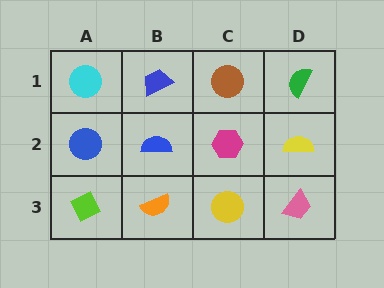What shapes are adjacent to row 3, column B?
A blue semicircle (row 2, column B), a lime diamond (row 3, column A), a yellow circle (row 3, column C).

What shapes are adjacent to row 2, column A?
A cyan circle (row 1, column A), a lime diamond (row 3, column A), a blue semicircle (row 2, column B).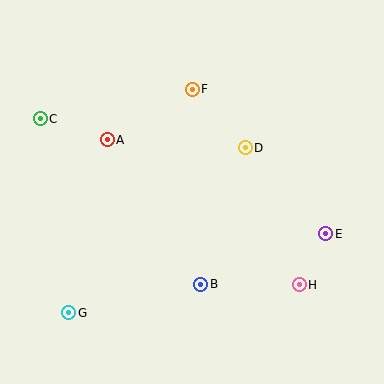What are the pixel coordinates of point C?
Point C is at (40, 119).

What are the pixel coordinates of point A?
Point A is at (107, 140).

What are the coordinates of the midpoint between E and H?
The midpoint between E and H is at (313, 259).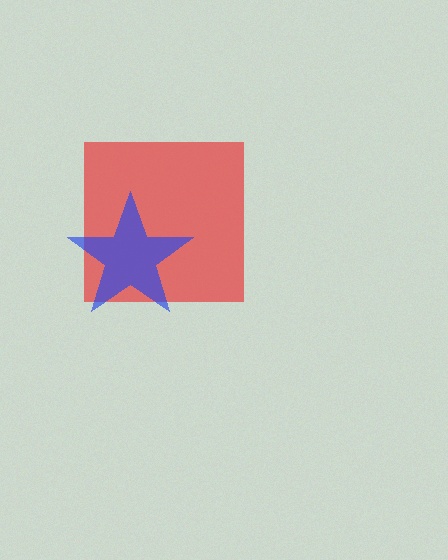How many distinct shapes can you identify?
There are 2 distinct shapes: a red square, a blue star.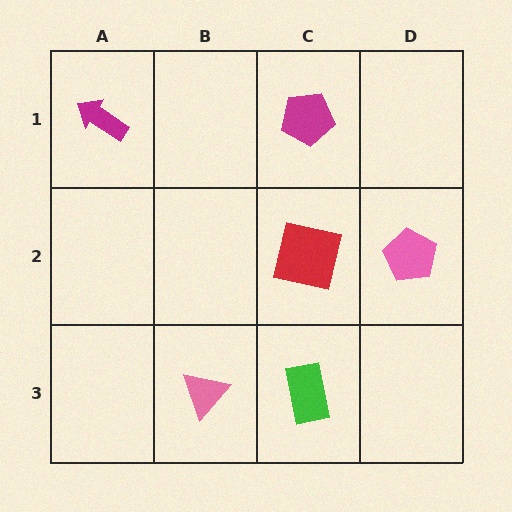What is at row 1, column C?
A magenta pentagon.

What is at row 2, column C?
A red square.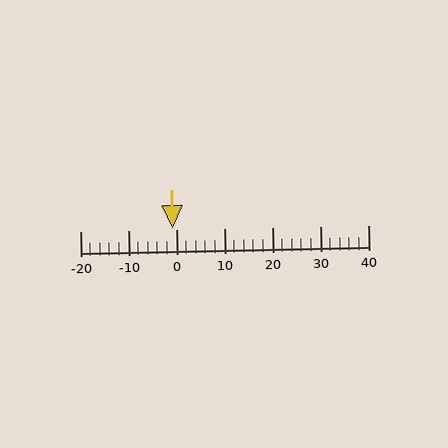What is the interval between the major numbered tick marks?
The major tick marks are spaced 10 units apart.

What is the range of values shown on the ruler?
The ruler shows values from -20 to 40.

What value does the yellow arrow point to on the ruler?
The yellow arrow points to approximately -1.